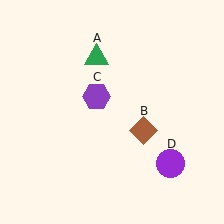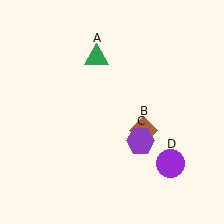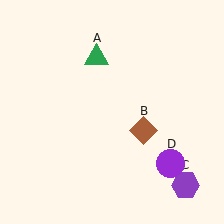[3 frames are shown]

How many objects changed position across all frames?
1 object changed position: purple hexagon (object C).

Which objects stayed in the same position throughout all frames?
Green triangle (object A) and brown diamond (object B) and purple circle (object D) remained stationary.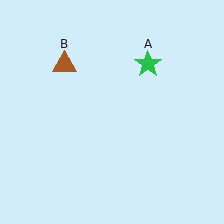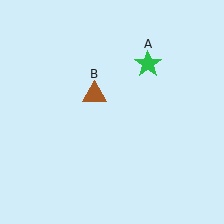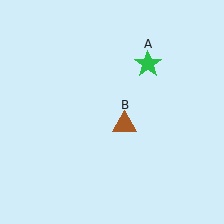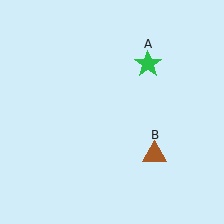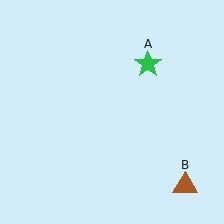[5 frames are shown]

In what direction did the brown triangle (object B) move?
The brown triangle (object B) moved down and to the right.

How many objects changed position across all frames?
1 object changed position: brown triangle (object B).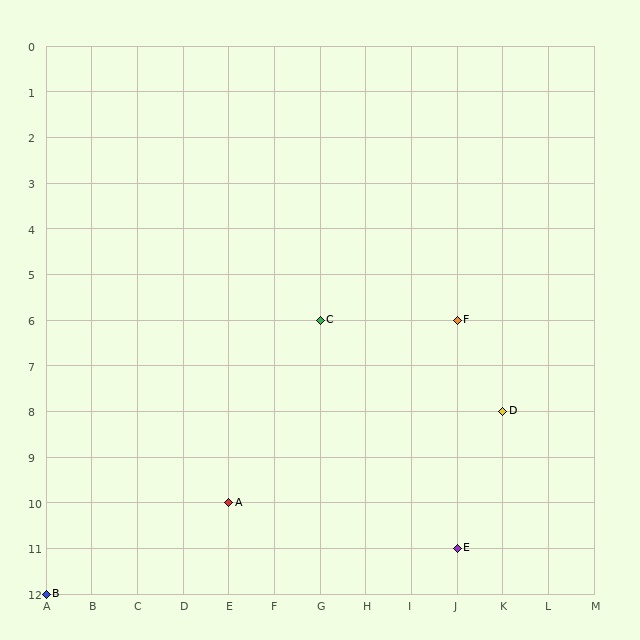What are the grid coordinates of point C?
Point C is at grid coordinates (G, 6).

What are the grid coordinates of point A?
Point A is at grid coordinates (E, 10).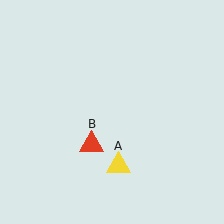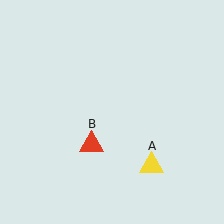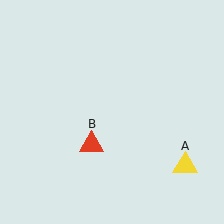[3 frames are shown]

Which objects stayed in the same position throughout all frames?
Red triangle (object B) remained stationary.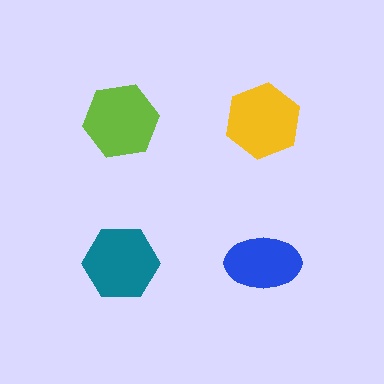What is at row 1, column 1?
A lime hexagon.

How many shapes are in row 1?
2 shapes.